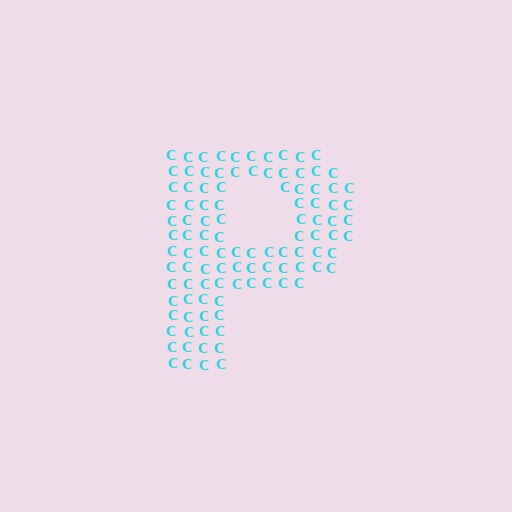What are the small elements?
The small elements are letter C's.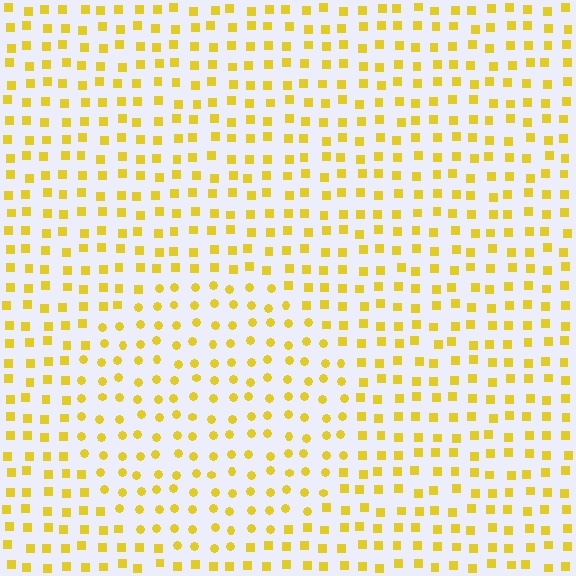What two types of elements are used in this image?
The image uses circles inside the circle region and squares outside it.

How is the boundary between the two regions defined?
The boundary is defined by a change in element shape: circles inside vs. squares outside. All elements share the same color and spacing.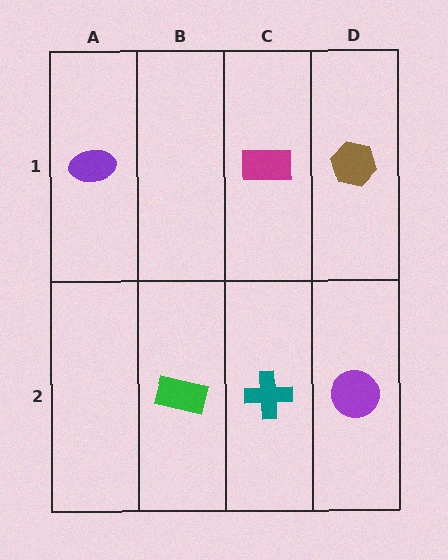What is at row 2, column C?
A teal cross.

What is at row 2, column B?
A green rectangle.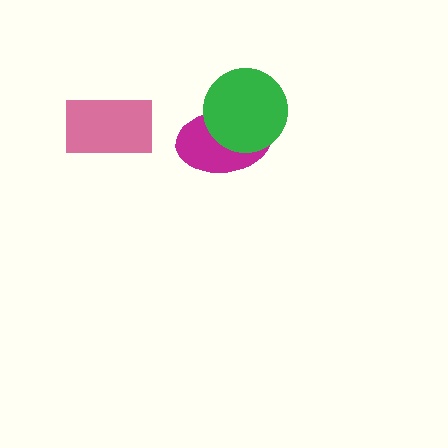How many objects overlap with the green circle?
1 object overlaps with the green circle.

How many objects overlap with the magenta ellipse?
1 object overlaps with the magenta ellipse.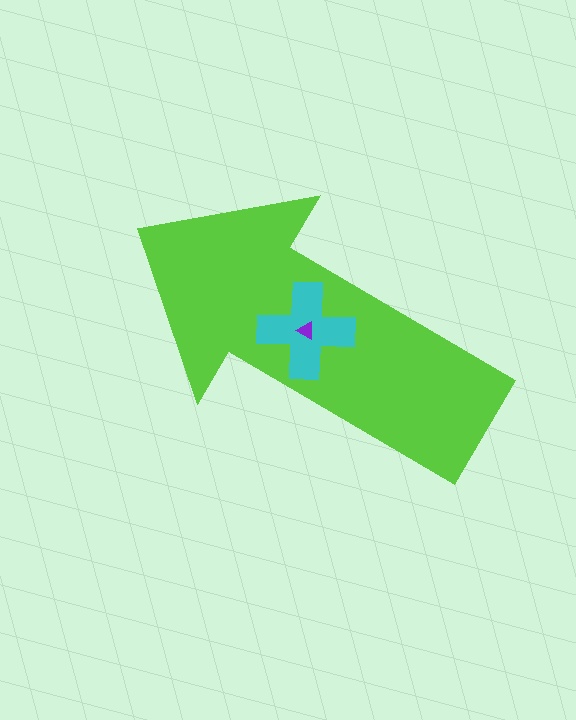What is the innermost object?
The purple triangle.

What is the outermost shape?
The lime arrow.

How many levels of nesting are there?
3.